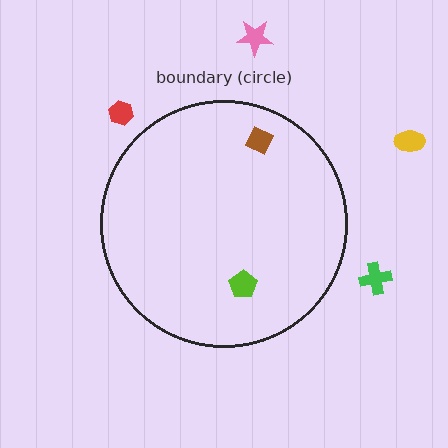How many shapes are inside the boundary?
2 inside, 4 outside.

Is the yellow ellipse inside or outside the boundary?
Outside.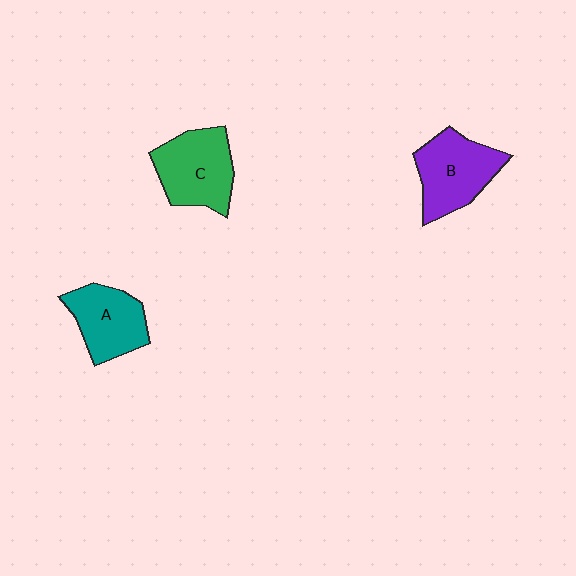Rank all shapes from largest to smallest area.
From largest to smallest: C (green), B (purple), A (teal).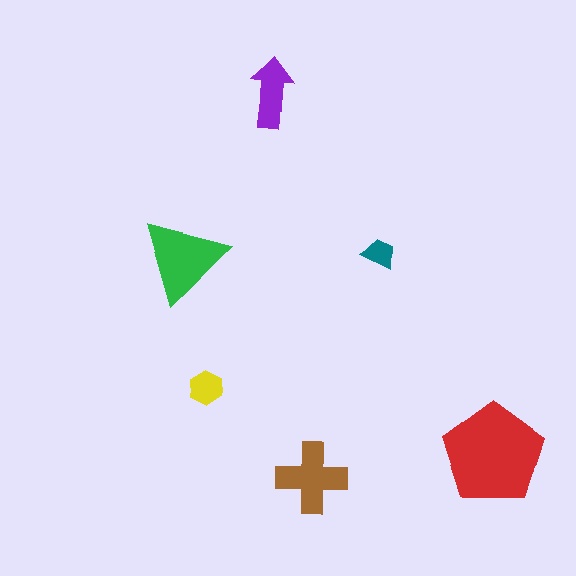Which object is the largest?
The red pentagon.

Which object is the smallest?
The teal trapezoid.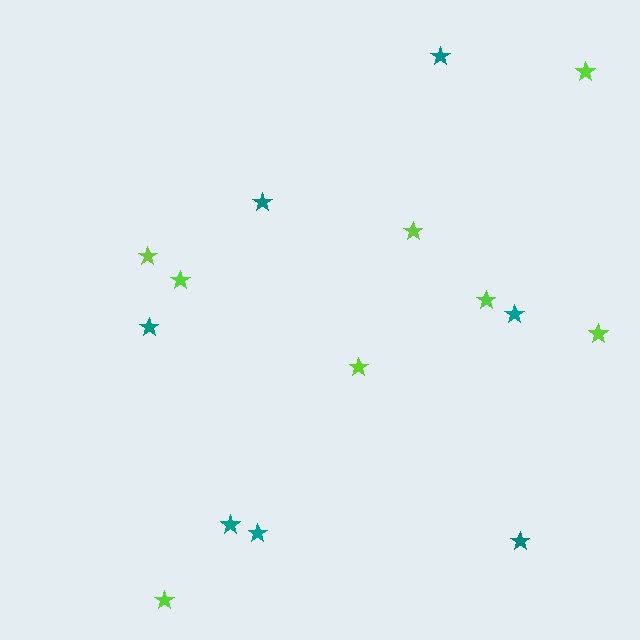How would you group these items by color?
There are 2 groups: one group of teal stars (7) and one group of lime stars (8).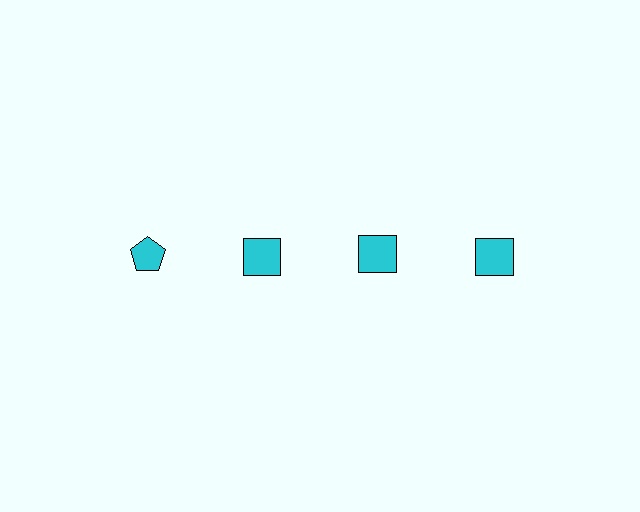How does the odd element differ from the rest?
It has a different shape: pentagon instead of square.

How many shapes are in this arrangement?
There are 4 shapes arranged in a grid pattern.